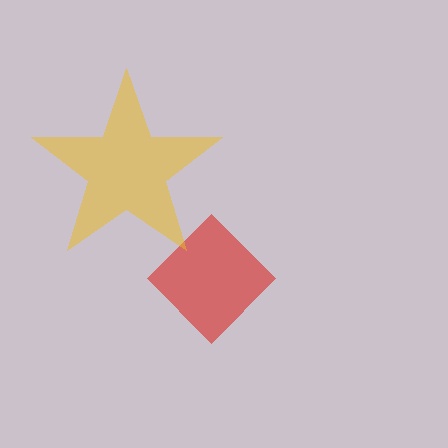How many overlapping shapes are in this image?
There are 2 overlapping shapes in the image.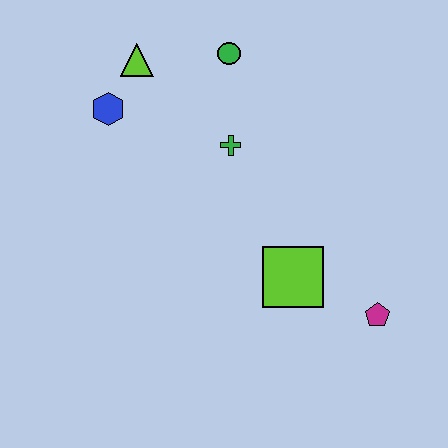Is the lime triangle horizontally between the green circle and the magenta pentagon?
No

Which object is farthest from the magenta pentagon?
The lime triangle is farthest from the magenta pentagon.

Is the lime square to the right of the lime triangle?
Yes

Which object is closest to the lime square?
The magenta pentagon is closest to the lime square.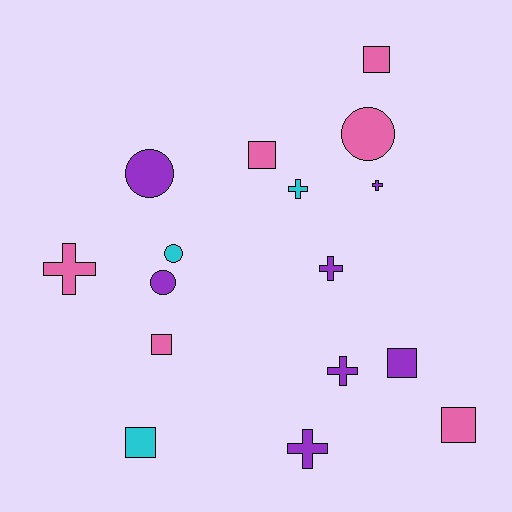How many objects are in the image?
There are 16 objects.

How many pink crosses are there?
There is 1 pink cross.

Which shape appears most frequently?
Cross, with 6 objects.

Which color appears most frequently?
Purple, with 7 objects.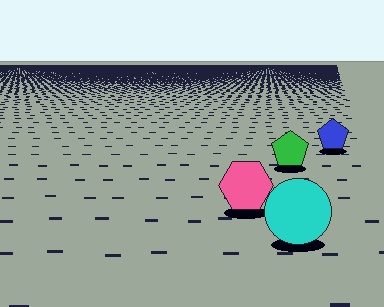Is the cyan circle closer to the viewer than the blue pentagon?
Yes. The cyan circle is closer — you can tell from the texture gradient: the ground texture is coarser near it.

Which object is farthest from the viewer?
The blue pentagon is farthest from the viewer. It appears smaller and the ground texture around it is denser.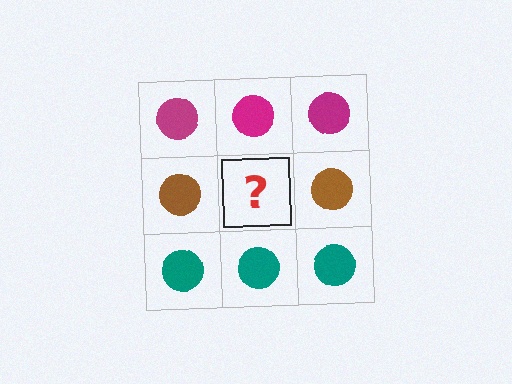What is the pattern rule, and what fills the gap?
The rule is that each row has a consistent color. The gap should be filled with a brown circle.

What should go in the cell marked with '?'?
The missing cell should contain a brown circle.